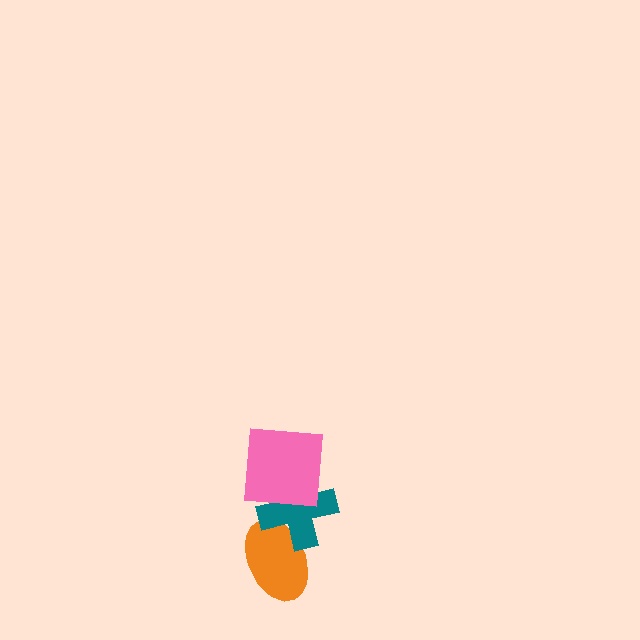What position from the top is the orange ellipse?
The orange ellipse is 3rd from the top.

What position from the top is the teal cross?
The teal cross is 2nd from the top.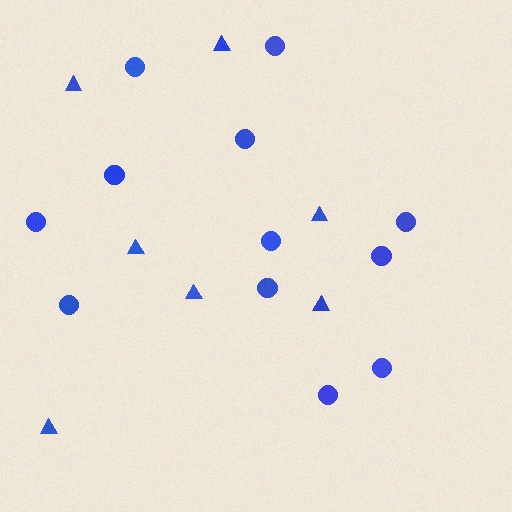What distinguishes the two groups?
There are 2 groups: one group of triangles (7) and one group of circles (12).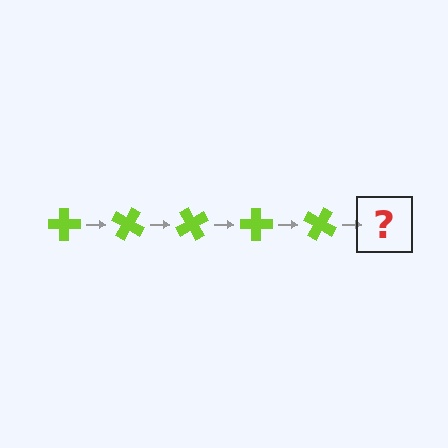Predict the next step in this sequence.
The next step is a lime cross rotated 150 degrees.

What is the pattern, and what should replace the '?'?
The pattern is that the cross rotates 30 degrees each step. The '?' should be a lime cross rotated 150 degrees.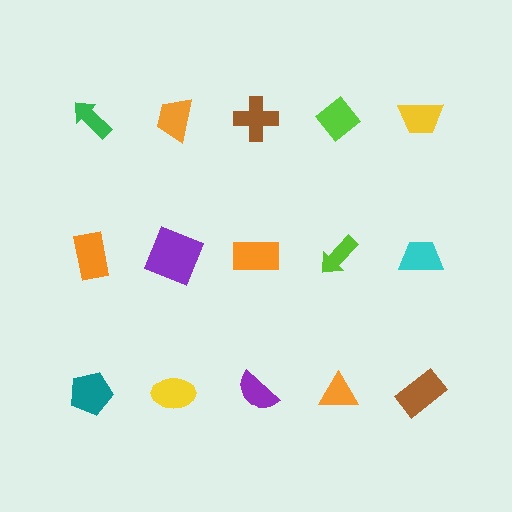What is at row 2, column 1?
An orange rectangle.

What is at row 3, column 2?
A yellow ellipse.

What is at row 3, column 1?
A teal pentagon.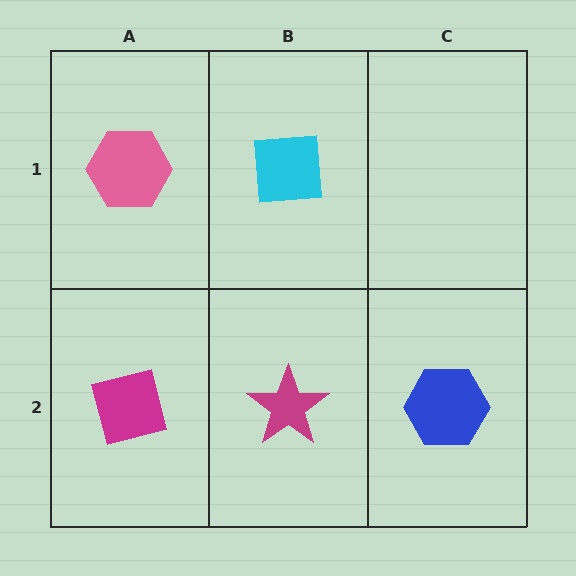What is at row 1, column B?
A cyan square.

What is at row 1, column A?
A pink hexagon.